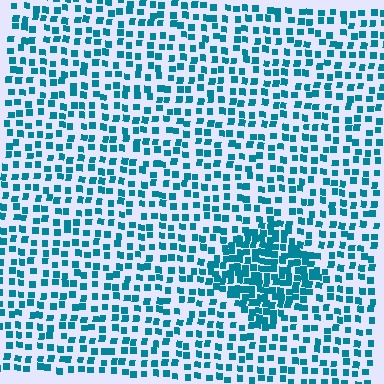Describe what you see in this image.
The image contains small teal elements arranged at two different densities. A diamond-shaped region is visible where the elements are more densely packed than the surrounding area.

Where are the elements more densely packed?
The elements are more densely packed inside the diamond boundary.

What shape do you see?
I see a diamond.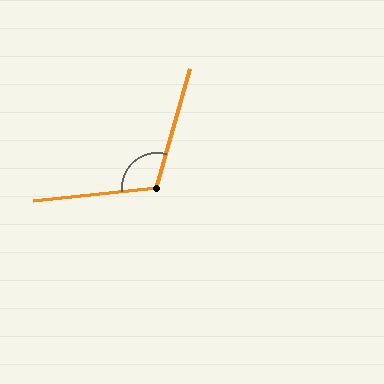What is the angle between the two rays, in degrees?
Approximately 112 degrees.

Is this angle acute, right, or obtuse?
It is obtuse.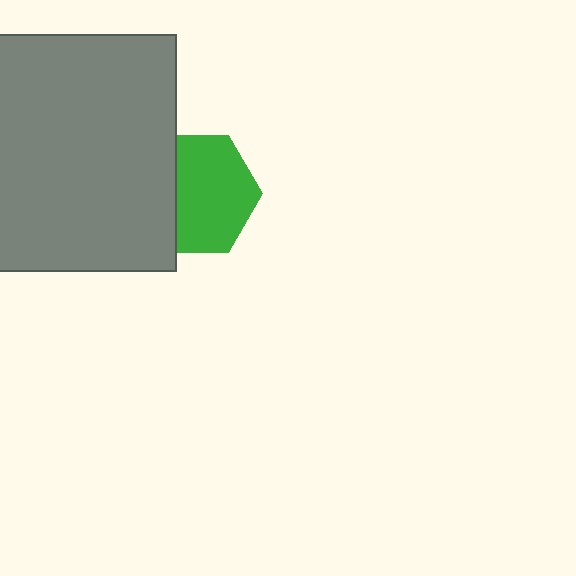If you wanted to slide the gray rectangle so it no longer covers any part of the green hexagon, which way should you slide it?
Slide it left — that is the most direct way to separate the two shapes.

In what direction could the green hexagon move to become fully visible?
The green hexagon could move right. That would shift it out from behind the gray rectangle entirely.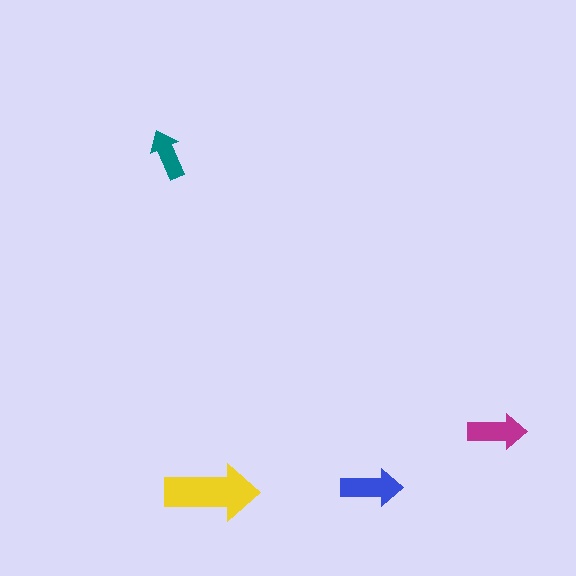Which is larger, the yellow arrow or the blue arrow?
The yellow one.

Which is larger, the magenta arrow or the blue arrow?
The blue one.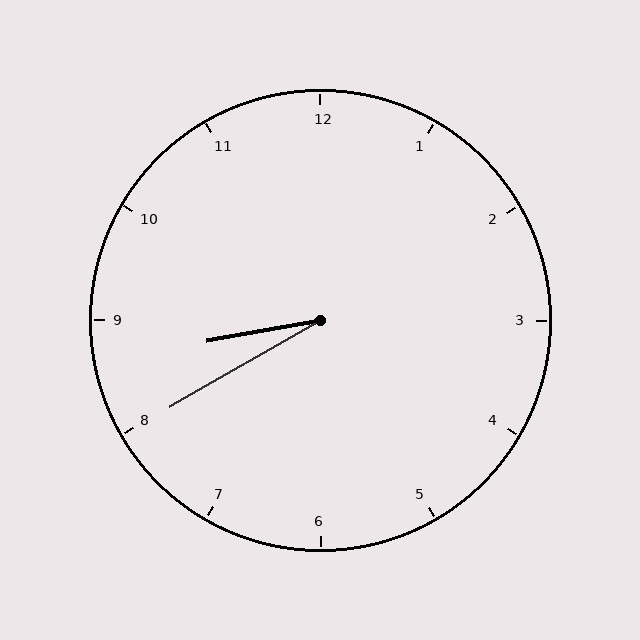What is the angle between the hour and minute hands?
Approximately 20 degrees.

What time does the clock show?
8:40.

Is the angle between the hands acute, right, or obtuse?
It is acute.